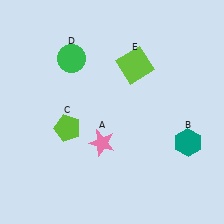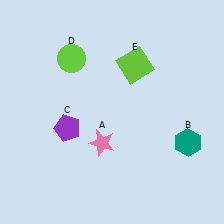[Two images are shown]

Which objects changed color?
C changed from lime to purple. D changed from green to lime.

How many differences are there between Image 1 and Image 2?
There are 2 differences between the two images.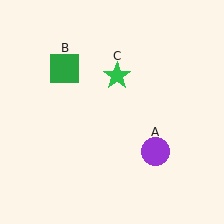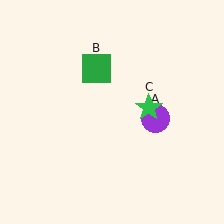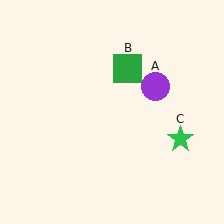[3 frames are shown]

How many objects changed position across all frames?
3 objects changed position: purple circle (object A), green square (object B), green star (object C).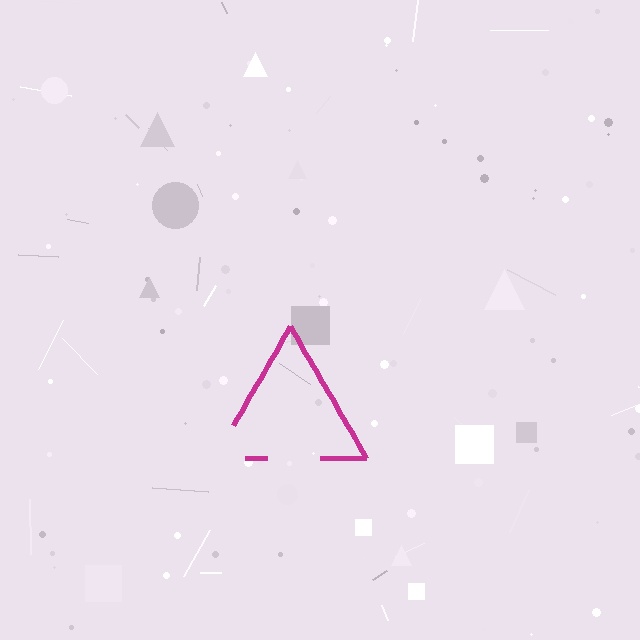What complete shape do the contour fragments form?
The contour fragments form a triangle.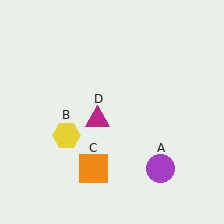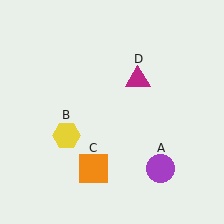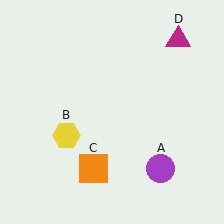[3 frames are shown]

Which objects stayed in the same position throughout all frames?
Purple circle (object A) and yellow hexagon (object B) and orange square (object C) remained stationary.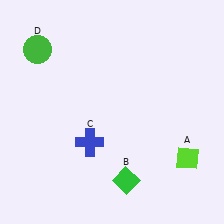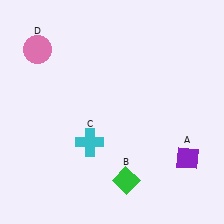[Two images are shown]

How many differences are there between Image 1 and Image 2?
There are 3 differences between the two images.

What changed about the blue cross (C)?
In Image 1, C is blue. In Image 2, it changed to cyan.